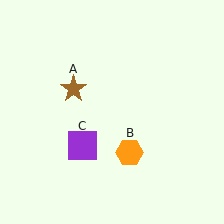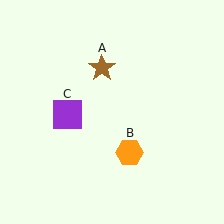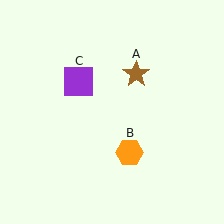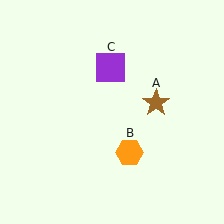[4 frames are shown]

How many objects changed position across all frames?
2 objects changed position: brown star (object A), purple square (object C).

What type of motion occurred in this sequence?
The brown star (object A), purple square (object C) rotated clockwise around the center of the scene.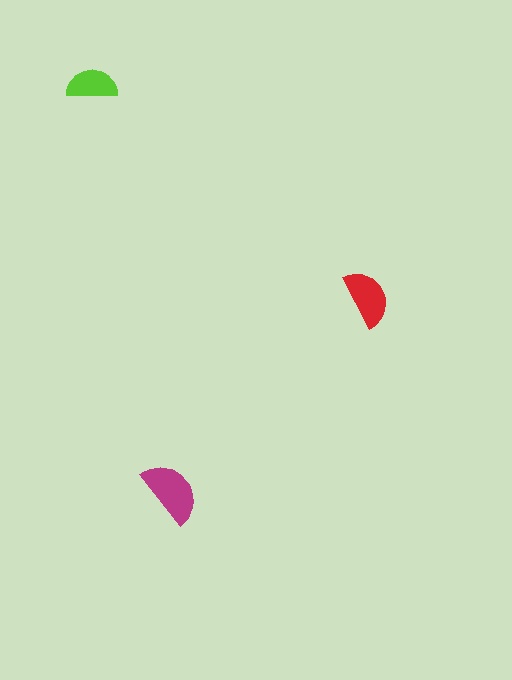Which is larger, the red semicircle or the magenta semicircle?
The magenta one.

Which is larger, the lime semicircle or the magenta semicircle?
The magenta one.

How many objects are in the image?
There are 3 objects in the image.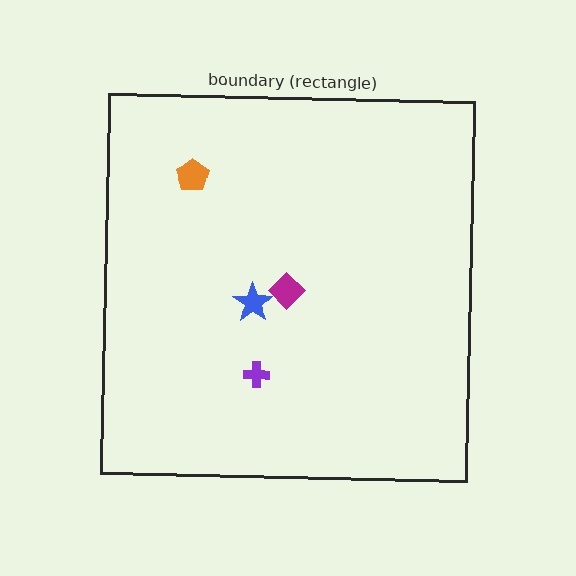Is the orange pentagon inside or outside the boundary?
Inside.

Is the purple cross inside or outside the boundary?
Inside.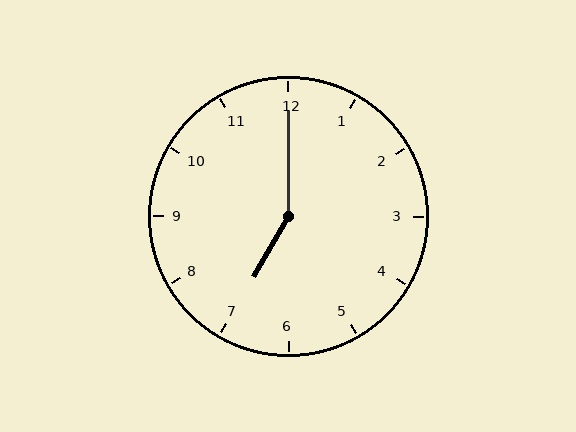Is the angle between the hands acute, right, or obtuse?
It is obtuse.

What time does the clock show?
7:00.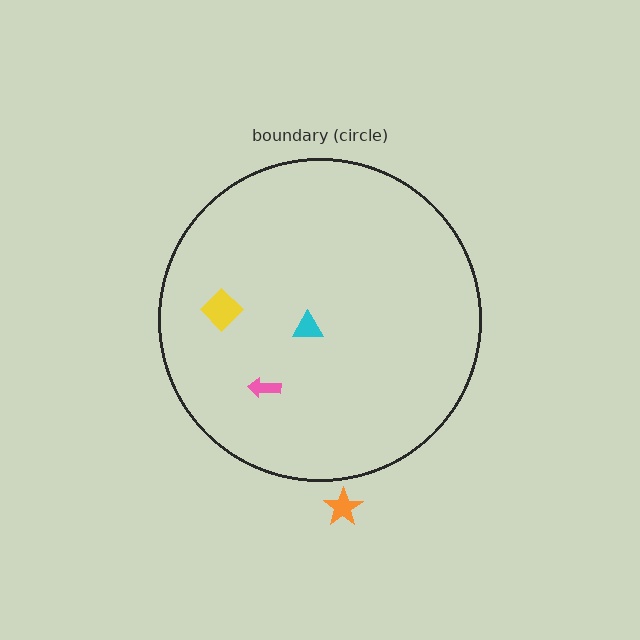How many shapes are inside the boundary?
3 inside, 1 outside.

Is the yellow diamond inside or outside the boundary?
Inside.